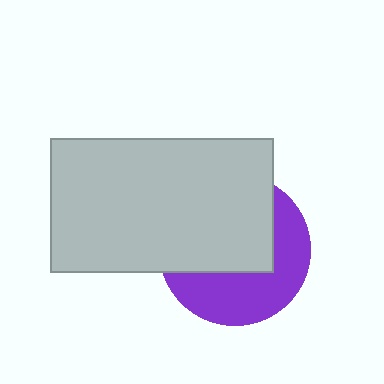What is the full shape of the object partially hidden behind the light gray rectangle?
The partially hidden object is a purple circle.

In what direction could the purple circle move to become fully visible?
The purple circle could move down. That would shift it out from behind the light gray rectangle entirely.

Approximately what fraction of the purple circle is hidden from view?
Roughly 55% of the purple circle is hidden behind the light gray rectangle.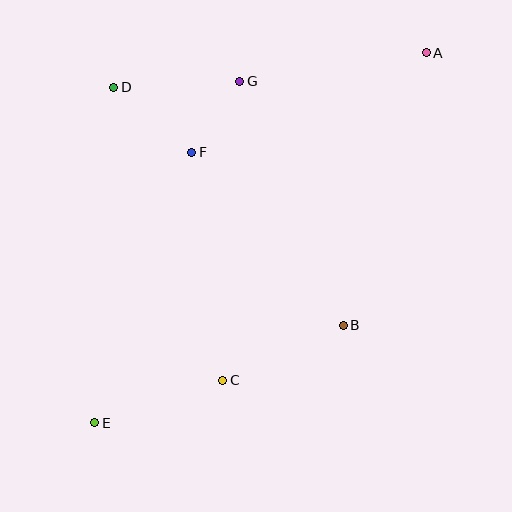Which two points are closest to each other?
Points F and G are closest to each other.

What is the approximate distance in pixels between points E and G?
The distance between E and G is approximately 371 pixels.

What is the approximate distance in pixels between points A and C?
The distance between A and C is approximately 386 pixels.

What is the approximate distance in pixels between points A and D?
The distance between A and D is approximately 315 pixels.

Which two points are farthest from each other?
Points A and E are farthest from each other.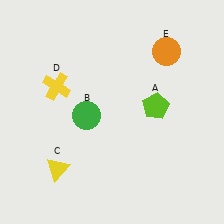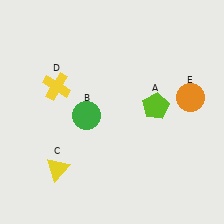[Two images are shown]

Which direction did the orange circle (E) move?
The orange circle (E) moved down.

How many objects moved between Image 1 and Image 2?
1 object moved between the two images.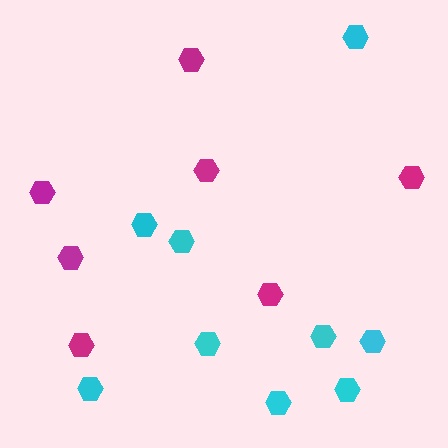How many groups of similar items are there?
There are 2 groups: one group of magenta hexagons (7) and one group of cyan hexagons (9).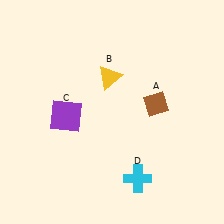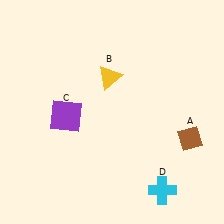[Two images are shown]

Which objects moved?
The objects that moved are: the brown diamond (A), the cyan cross (D).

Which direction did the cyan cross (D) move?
The cyan cross (D) moved right.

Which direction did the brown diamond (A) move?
The brown diamond (A) moved down.